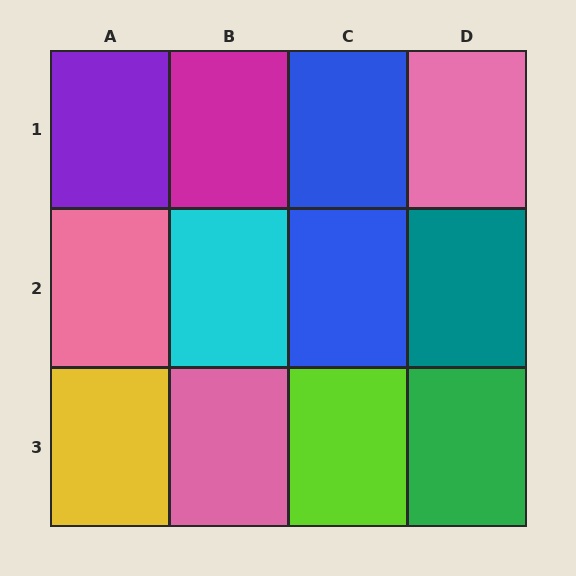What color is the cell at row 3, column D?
Green.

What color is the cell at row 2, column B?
Cyan.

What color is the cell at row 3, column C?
Lime.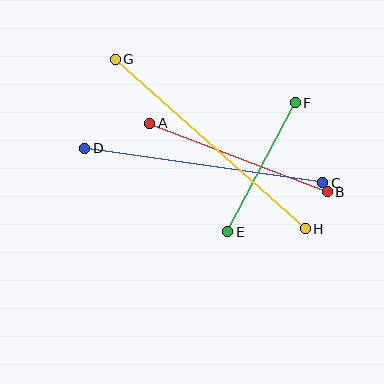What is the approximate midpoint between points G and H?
The midpoint is at approximately (210, 144) pixels.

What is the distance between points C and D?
The distance is approximately 241 pixels.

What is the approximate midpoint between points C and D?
The midpoint is at approximately (204, 166) pixels.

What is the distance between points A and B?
The distance is approximately 190 pixels.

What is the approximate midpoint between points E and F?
The midpoint is at approximately (261, 167) pixels.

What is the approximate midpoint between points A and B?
The midpoint is at approximately (239, 157) pixels.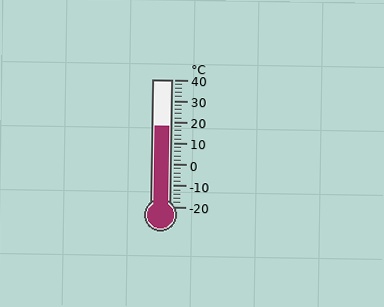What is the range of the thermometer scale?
The thermometer scale ranges from -20°C to 40°C.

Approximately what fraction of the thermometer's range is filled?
The thermometer is filled to approximately 65% of its range.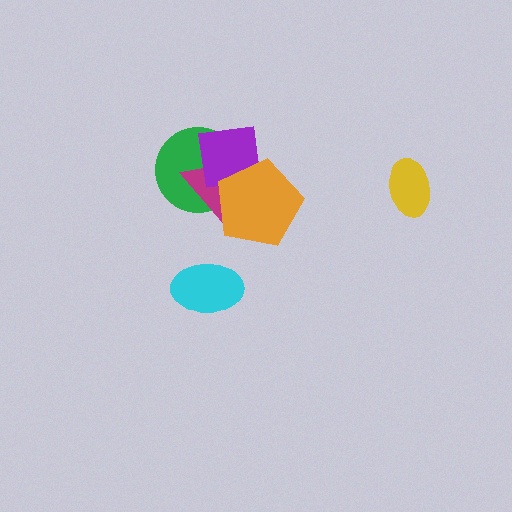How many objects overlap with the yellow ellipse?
0 objects overlap with the yellow ellipse.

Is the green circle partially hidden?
Yes, it is partially covered by another shape.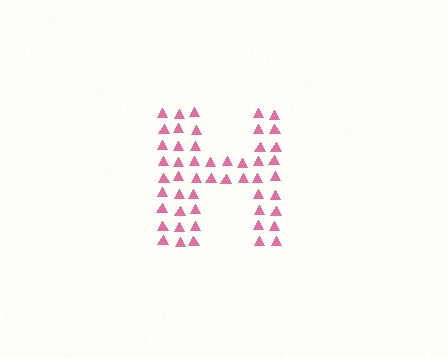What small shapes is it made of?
It is made of small triangles.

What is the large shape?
The large shape is the letter H.